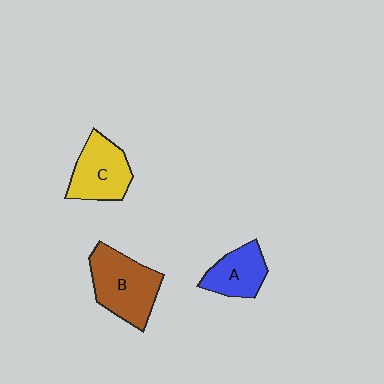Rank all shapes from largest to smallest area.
From largest to smallest: B (brown), C (yellow), A (blue).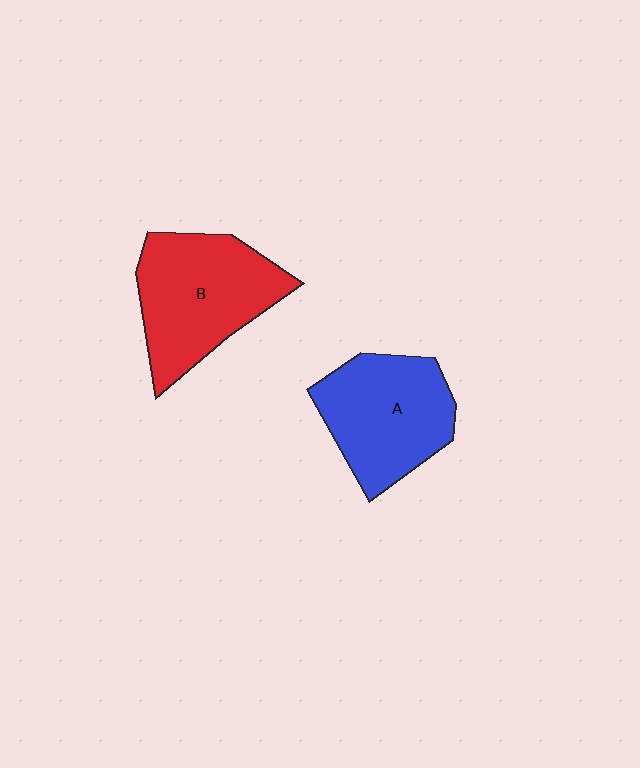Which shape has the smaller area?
Shape A (blue).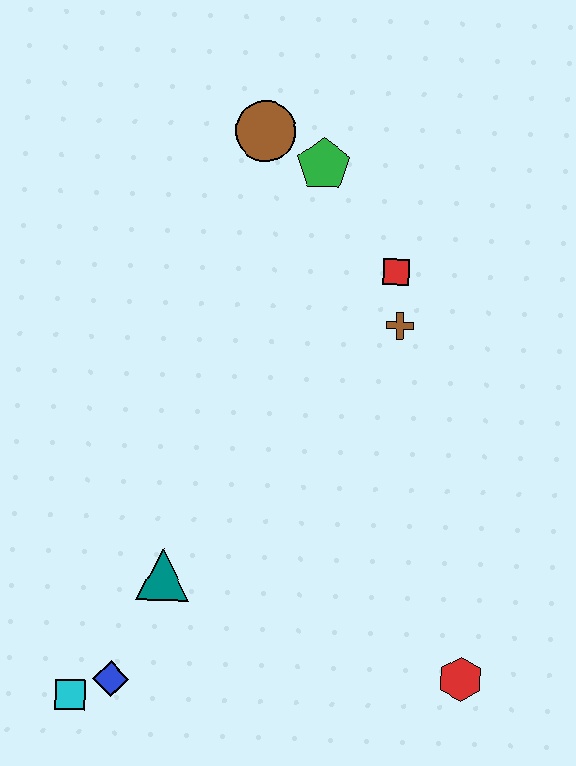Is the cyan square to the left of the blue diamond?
Yes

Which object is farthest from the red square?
The cyan square is farthest from the red square.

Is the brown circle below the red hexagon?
No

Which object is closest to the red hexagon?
The teal triangle is closest to the red hexagon.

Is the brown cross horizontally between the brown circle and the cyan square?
No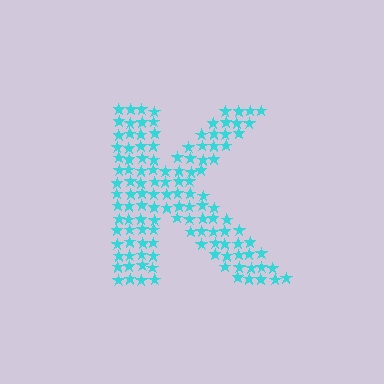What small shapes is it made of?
It is made of small stars.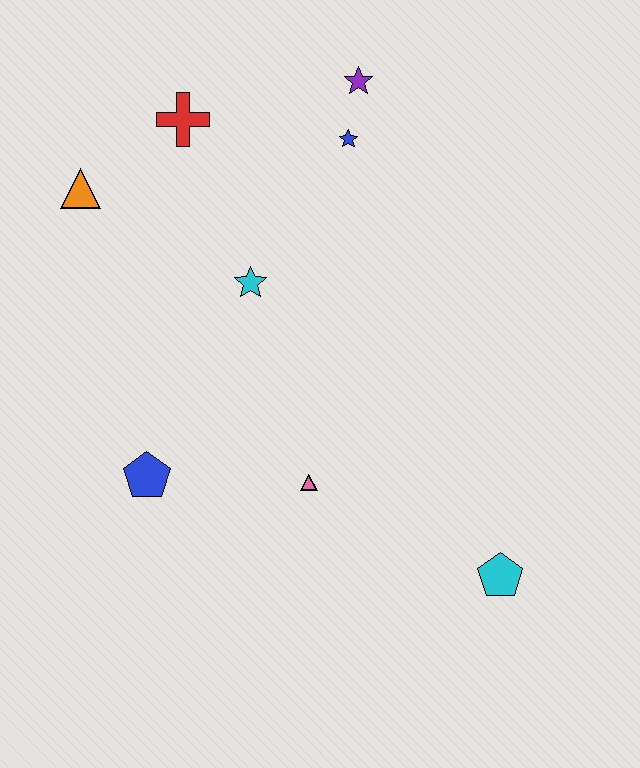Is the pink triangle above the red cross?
No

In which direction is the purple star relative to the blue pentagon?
The purple star is above the blue pentagon.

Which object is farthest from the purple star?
The cyan pentagon is farthest from the purple star.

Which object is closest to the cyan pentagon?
The pink triangle is closest to the cyan pentagon.